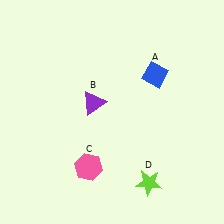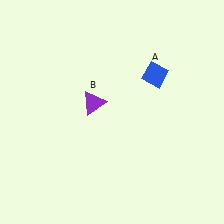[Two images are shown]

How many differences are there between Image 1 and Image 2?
There are 2 differences between the two images.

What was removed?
The lime star (D), the pink hexagon (C) were removed in Image 2.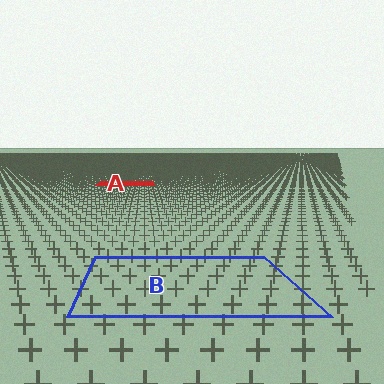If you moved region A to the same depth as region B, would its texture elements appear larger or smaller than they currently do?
They would appear larger. At a closer depth, the same texture elements are projected at a bigger on-screen size.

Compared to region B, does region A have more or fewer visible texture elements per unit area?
Region A has more texture elements per unit area — they are packed more densely because it is farther away.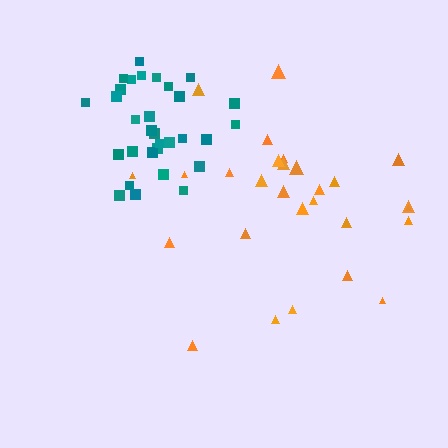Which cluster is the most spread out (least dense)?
Orange.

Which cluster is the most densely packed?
Teal.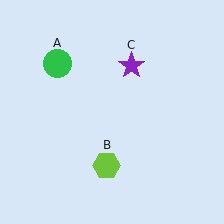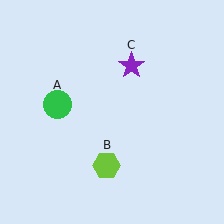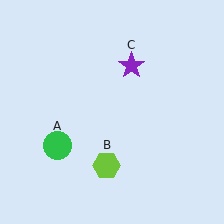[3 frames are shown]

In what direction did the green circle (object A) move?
The green circle (object A) moved down.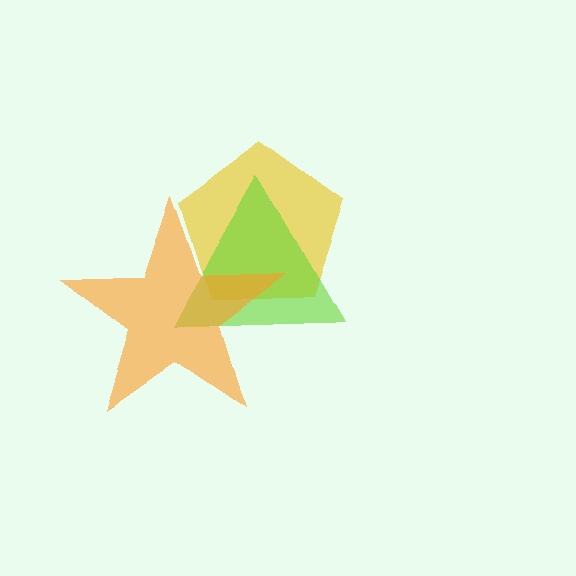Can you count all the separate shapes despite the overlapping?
Yes, there are 3 separate shapes.